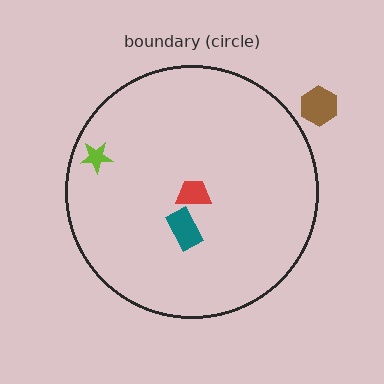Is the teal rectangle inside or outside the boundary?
Inside.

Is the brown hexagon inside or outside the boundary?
Outside.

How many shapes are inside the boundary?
3 inside, 1 outside.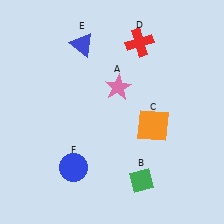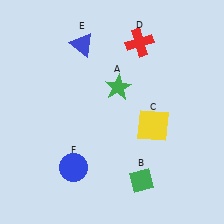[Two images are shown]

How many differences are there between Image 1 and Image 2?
There are 2 differences between the two images.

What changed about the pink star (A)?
In Image 1, A is pink. In Image 2, it changed to green.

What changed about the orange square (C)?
In Image 1, C is orange. In Image 2, it changed to yellow.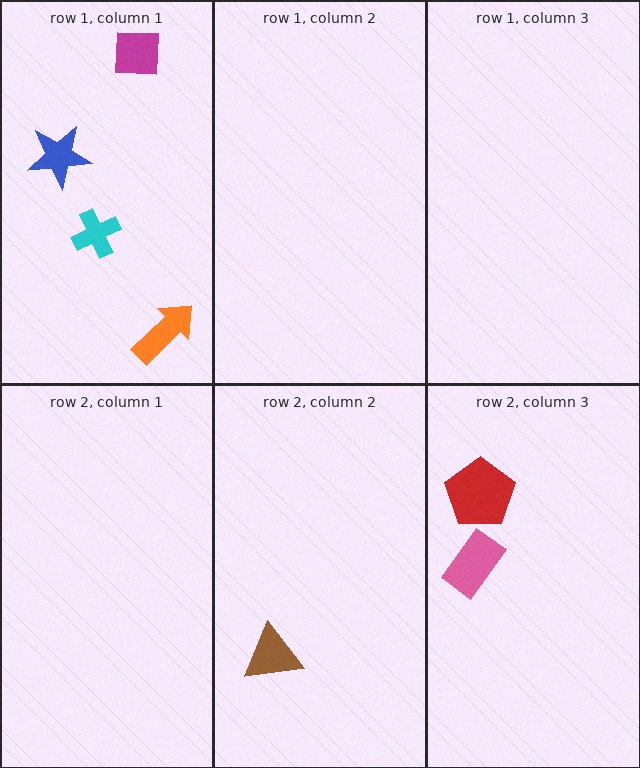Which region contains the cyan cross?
The row 1, column 1 region.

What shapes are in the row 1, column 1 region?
The orange arrow, the cyan cross, the magenta square, the blue star.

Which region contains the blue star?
The row 1, column 1 region.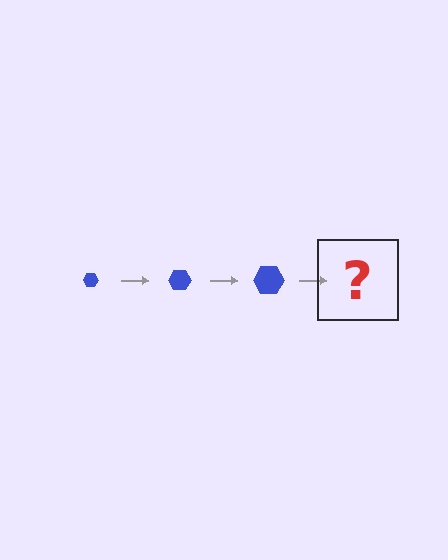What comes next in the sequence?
The next element should be a blue hexagon, larger than the previous one.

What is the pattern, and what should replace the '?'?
The pattern is that the hexagon gets progressively larger each step. The '?' should be a blue hexagon, larger than the previous one.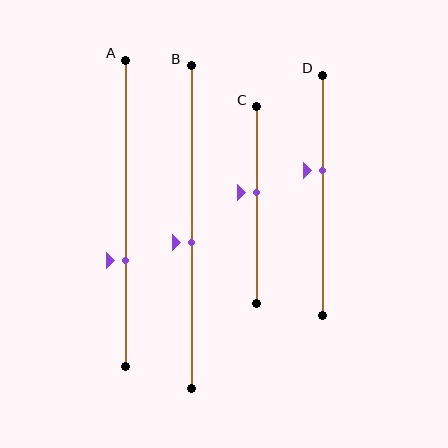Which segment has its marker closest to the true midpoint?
Segment B has its marker closest to the true midpoint.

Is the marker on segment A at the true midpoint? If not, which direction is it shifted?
No, the marker on segment A is shifted downward by about 15% of the segment length.